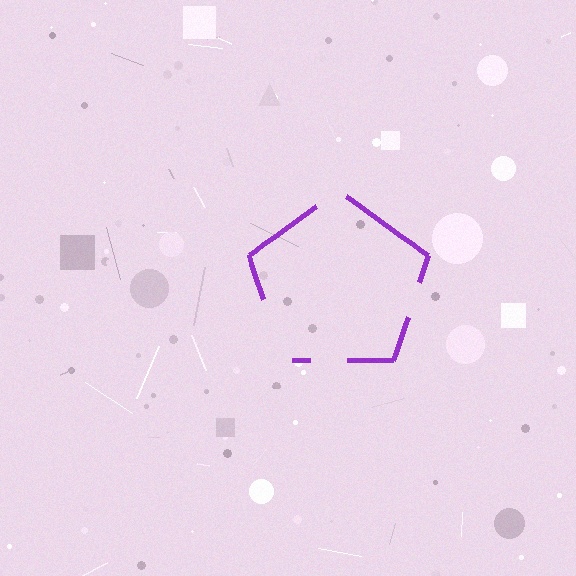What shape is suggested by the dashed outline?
The dashed outline suggests a pentagon.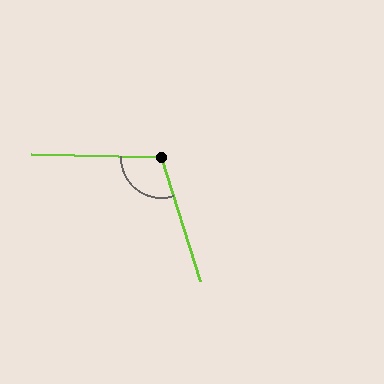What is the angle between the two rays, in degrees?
Approximately 109 degrees.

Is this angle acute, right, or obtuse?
It is obtuse.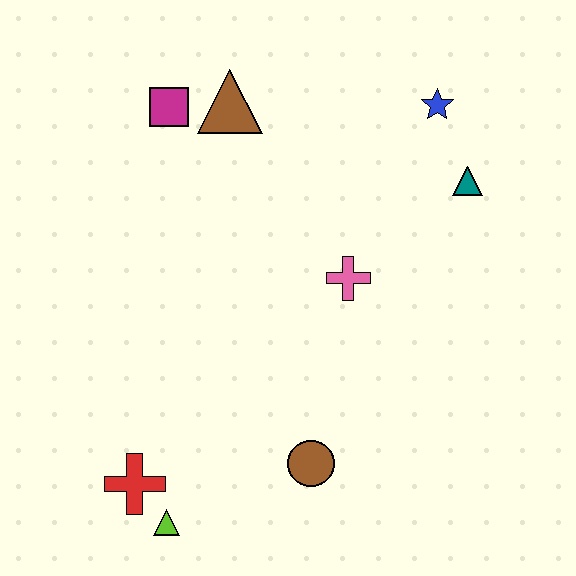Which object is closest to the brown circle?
The lime triangle is closest to the brown circle.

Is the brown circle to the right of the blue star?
No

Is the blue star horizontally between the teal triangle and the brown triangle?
Yes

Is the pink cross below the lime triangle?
No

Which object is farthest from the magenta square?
The lime triangle is farthest from the magenta square.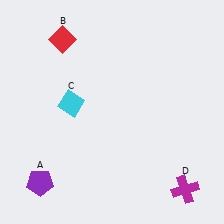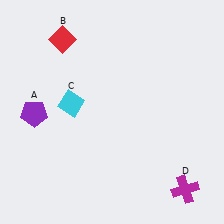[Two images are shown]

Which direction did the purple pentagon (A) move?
The purple pentagon (A) moved up.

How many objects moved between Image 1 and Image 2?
1 object moved between the two images.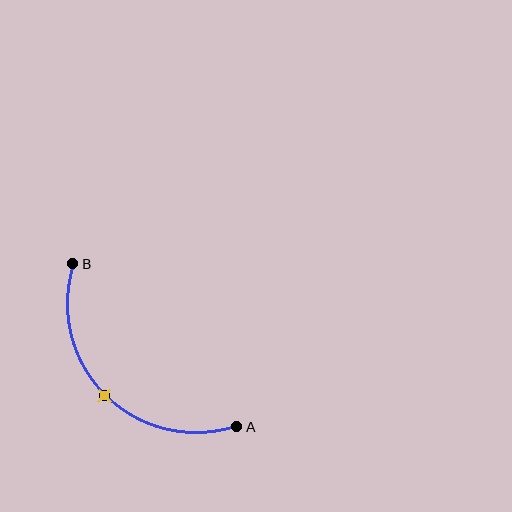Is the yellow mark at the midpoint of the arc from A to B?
Yes. The yellow mark lies on the arc at equal arc-length from both A and B — it is the arc midpoint.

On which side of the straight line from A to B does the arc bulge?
The arc bulges below and to the left of the straight line connecting A and B.